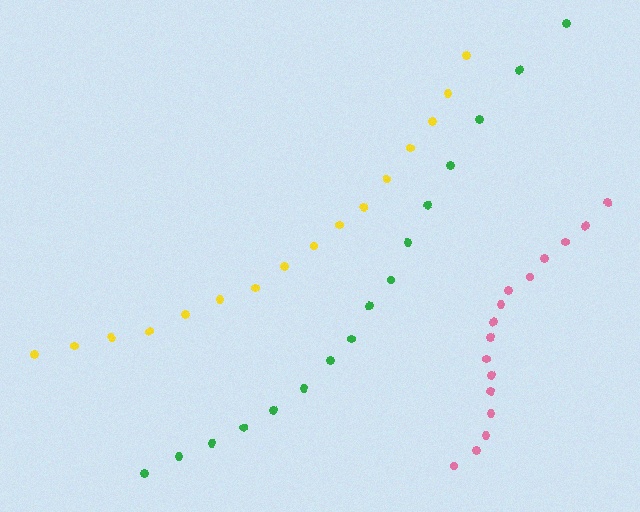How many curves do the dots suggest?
There are 3 distinct paths.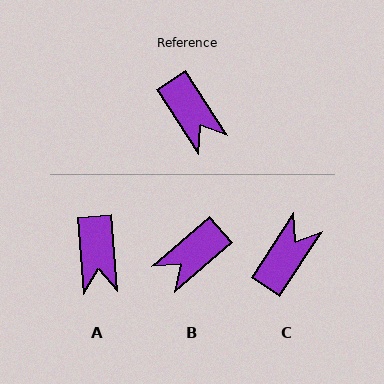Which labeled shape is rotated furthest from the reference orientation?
C, about 114 degrees away.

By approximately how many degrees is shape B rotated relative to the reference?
Approximately 82 degrees clockwise.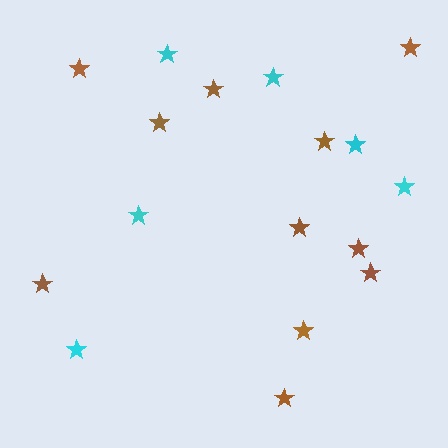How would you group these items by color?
There are 2 groups: one group of brown stars (11) and one group of cyan stars (6).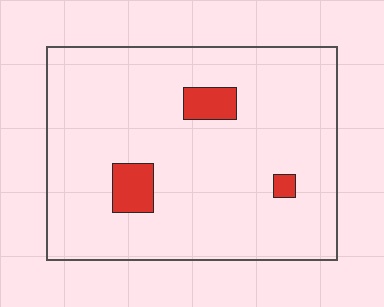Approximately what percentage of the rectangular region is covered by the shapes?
Approximately 5%.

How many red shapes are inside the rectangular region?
3.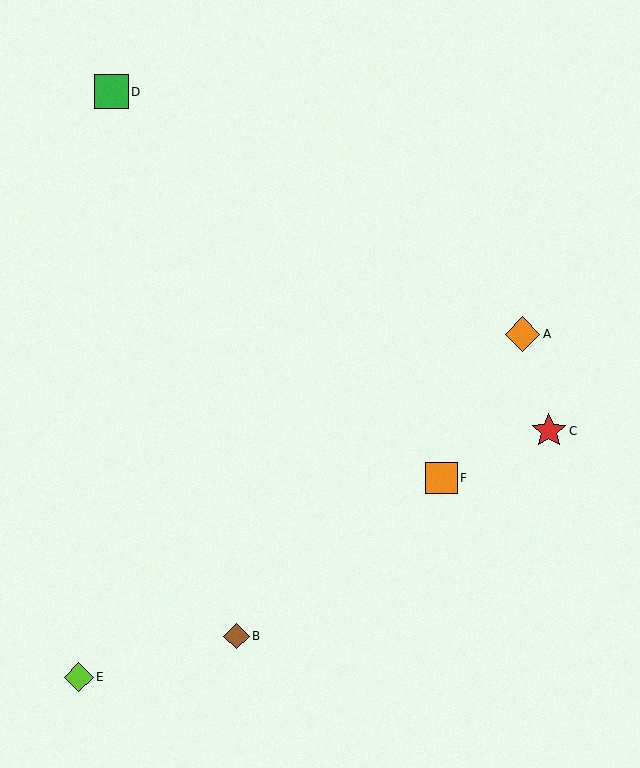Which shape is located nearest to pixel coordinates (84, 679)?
The lime diamond (labeled E) at (79, 677) is nearest to that location.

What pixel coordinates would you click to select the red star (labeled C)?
Click at (549, 431) to select the red star C.